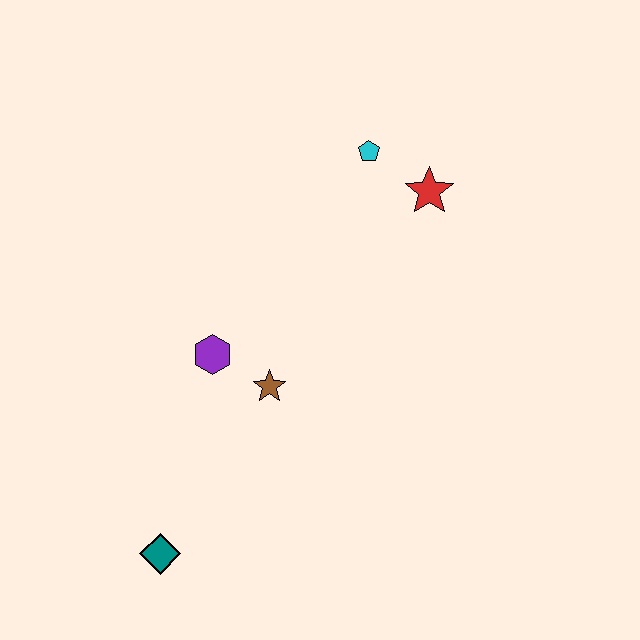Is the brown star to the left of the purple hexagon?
No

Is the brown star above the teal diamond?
Yes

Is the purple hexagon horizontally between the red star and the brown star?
No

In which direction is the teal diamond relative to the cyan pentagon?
The teal diamond is below the cyan pentagon.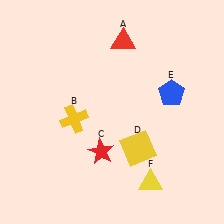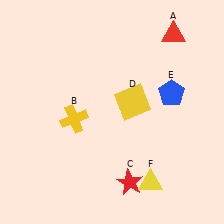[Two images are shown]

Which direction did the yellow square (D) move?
The yellow square (D) moved up.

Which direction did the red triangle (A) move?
The red triangle (A) moved right.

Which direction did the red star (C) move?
The red star (C) moved down.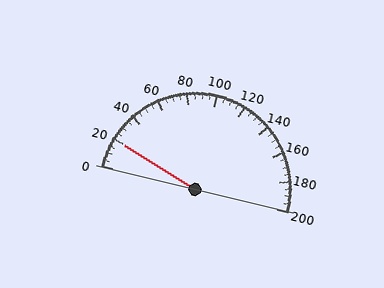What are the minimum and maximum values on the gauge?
The gauge ranges from 0 to 200.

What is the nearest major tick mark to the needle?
The nearest major tick mark is 20.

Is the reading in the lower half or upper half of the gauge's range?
The reading is in the lower half of the range (0 to 200).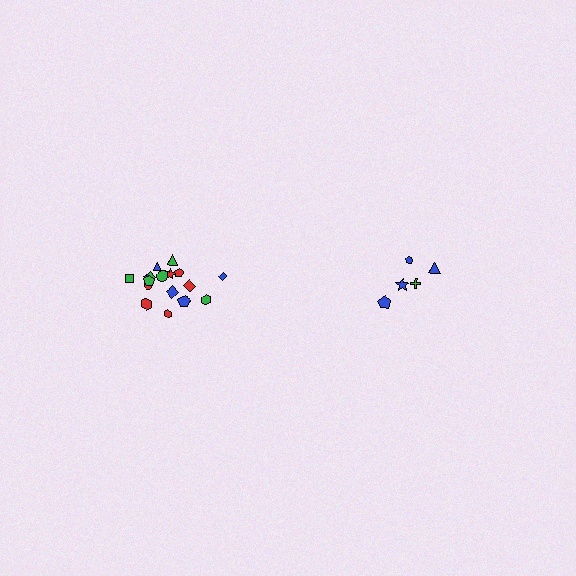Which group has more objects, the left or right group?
The left group.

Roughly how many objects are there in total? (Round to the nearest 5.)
Roughly 25 objects in total.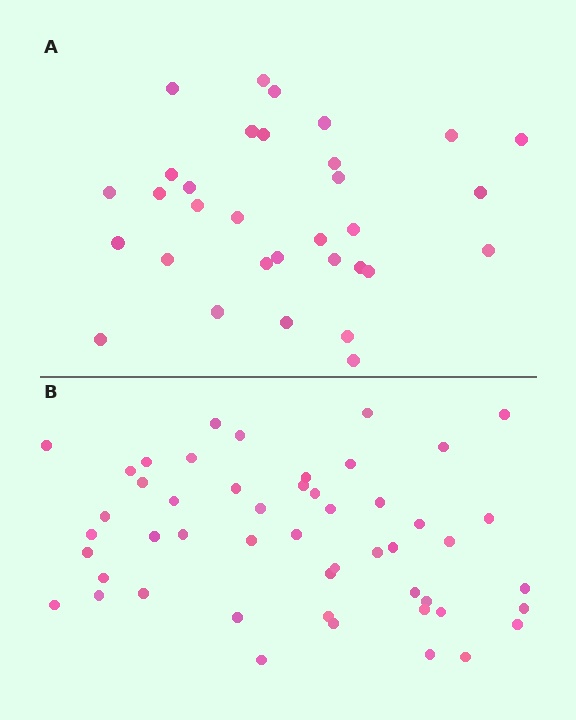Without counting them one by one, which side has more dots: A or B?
Region B (the bottom region) has more dots.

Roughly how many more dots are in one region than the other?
Region B has approximately 20 more dots than region A.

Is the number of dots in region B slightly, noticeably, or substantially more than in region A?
Region B has substantially more. The ratio is roughly 1.6 to 1.